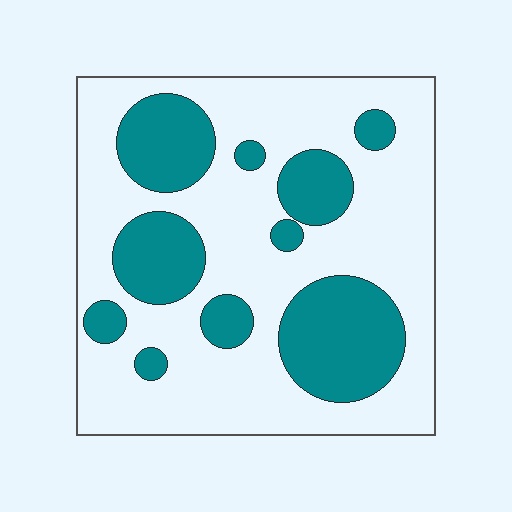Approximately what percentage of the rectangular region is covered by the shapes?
Approximately 30%.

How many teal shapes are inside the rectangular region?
10.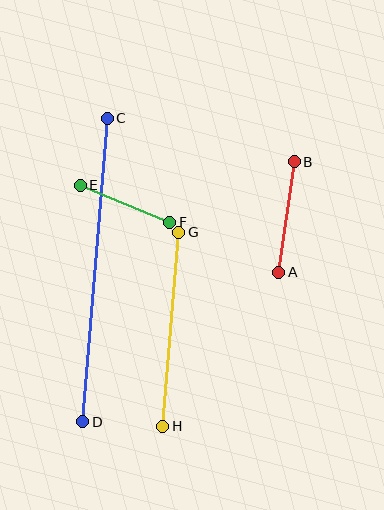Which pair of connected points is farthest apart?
Points C and D are farthest apart.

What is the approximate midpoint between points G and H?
The midpoint is at approximately (171, 329) pixels.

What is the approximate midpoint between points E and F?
The midpoint is at approximately (125, 204) pixels.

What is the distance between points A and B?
The distance is approximately 112 pixels.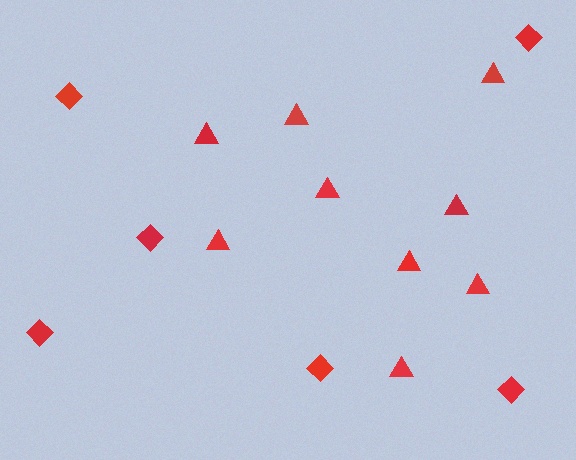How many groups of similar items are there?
There are 2 groups: one group of diamonds (6) and one group of triangles (9).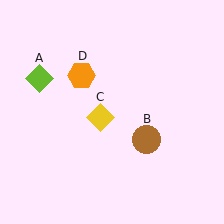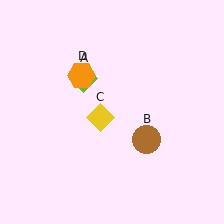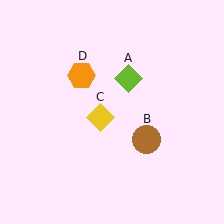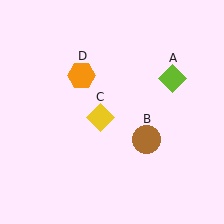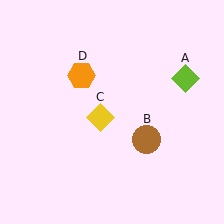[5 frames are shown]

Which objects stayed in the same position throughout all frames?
Brown circle (object B) and yellow diamond (object C) and orange hexagon (object D) remained stationary.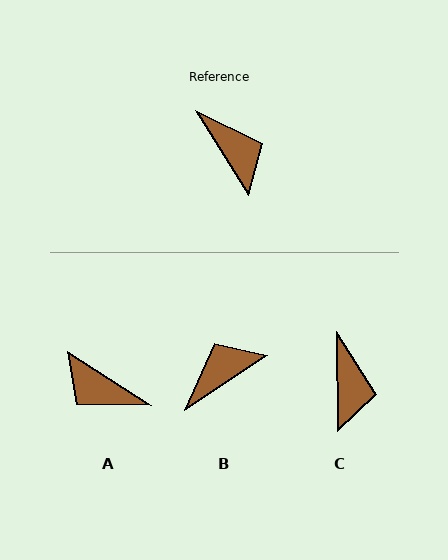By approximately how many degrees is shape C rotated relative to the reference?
Approximately 31 degrees clockwise.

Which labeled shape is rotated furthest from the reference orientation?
A, about 155 degrees away.